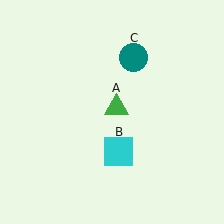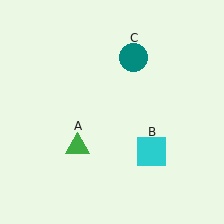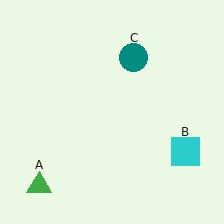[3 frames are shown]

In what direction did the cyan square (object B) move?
The cyan square (object B) moved right.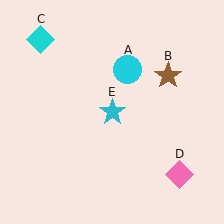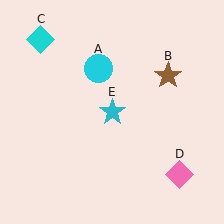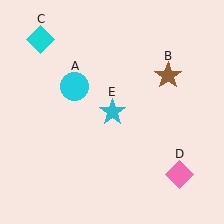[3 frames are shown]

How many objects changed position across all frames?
1 object changed position: cyan circle (object A).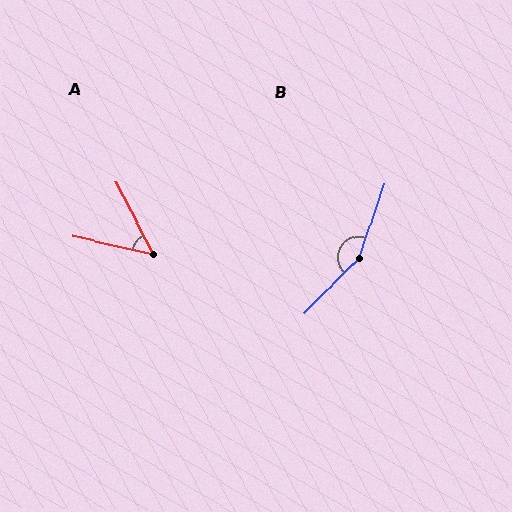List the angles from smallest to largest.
A (50°), B (154°).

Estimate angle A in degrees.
Approximately 50 degrees.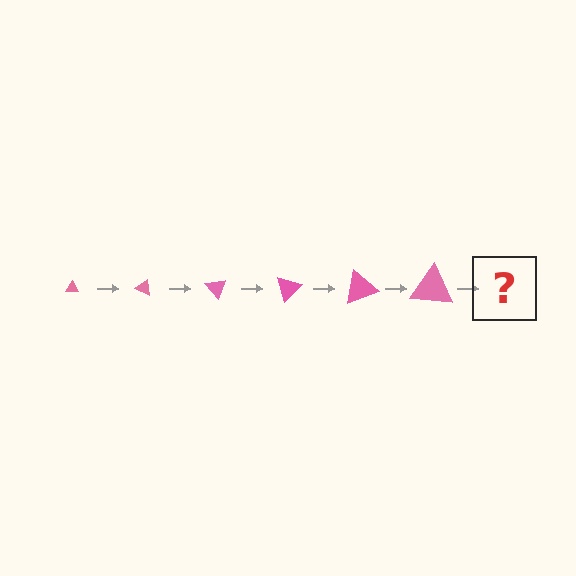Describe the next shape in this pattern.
It should be a triangle, larger than the previous one and rotated 150 degrees from the start.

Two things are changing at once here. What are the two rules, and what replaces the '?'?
The two rules are that the triangle grows larger each step and it rotates 25 degrees each step. The '?' should be a triangle, larger than the previous one and rotated 150 degrees from the start.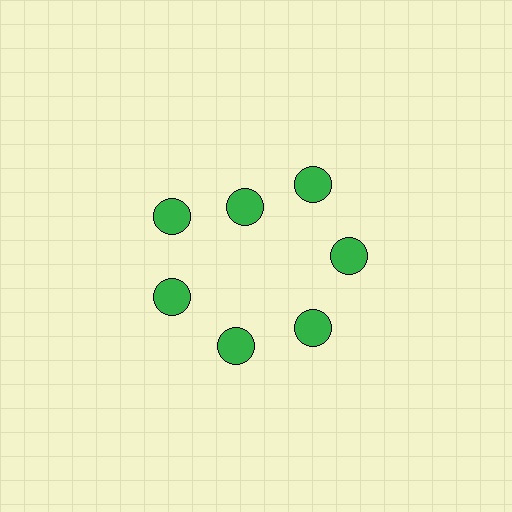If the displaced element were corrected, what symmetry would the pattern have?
It would have 7-fold rotational symmetry — the pattern would map onto itself every 51 degrees.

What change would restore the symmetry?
The symmetry would be restored by moving it outward, back onto the ring so that all 7 circles sit at equal angles and equal distance from the center.